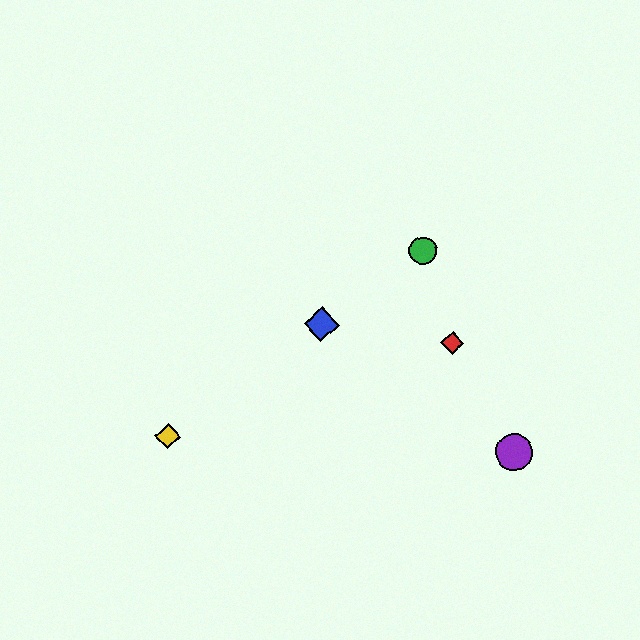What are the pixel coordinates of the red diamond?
The red diamond is at (452, 343).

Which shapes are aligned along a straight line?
The blue diamond, the green circle, the yellow diamond are aligned along a straight line.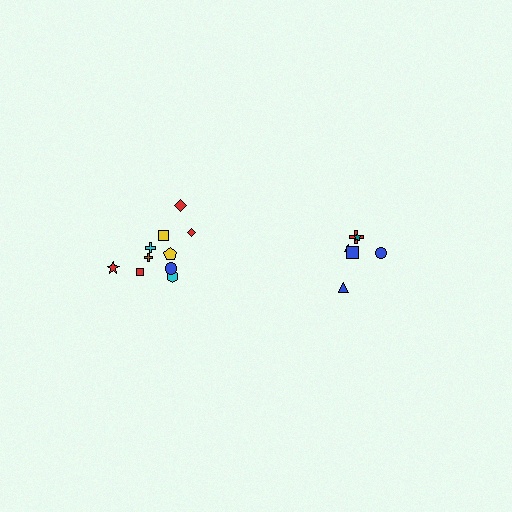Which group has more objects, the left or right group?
The left group.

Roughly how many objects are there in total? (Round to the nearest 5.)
Roughly 15 objects in total.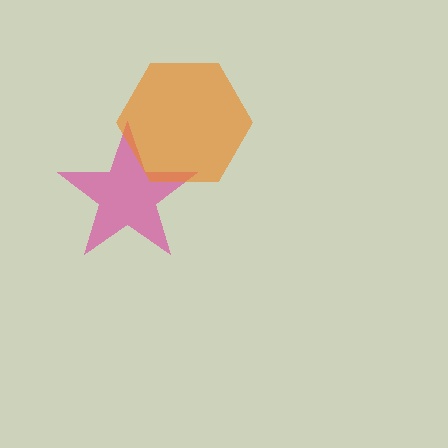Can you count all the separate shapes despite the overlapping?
Yes, there are 2 separate shapes.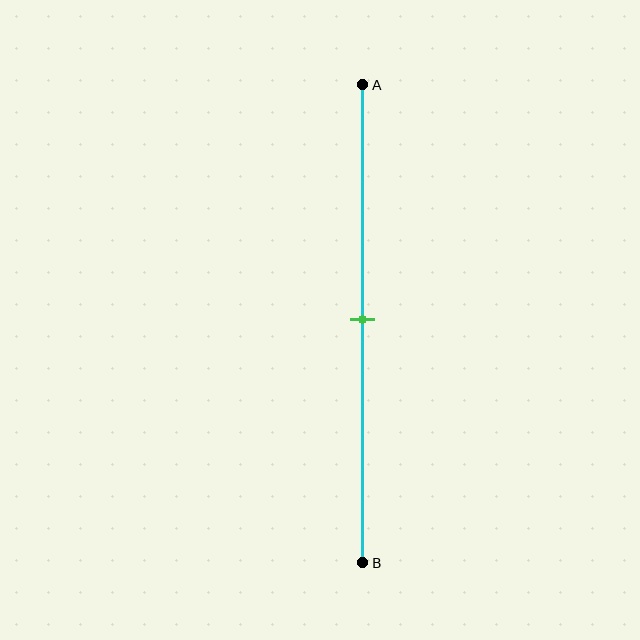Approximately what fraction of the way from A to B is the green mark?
The green mark is approximately 50% of the way from A to B.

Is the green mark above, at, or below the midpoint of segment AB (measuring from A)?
The green mark is approximately at the midpoint of segment AB.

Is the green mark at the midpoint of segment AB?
Yes, the mark is approximately at the midpoint.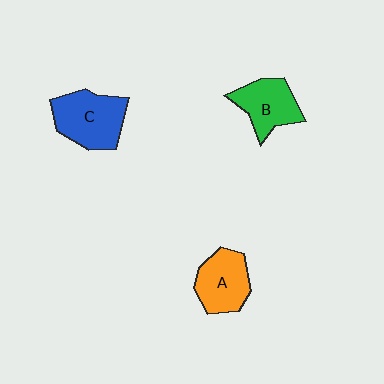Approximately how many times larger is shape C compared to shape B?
Approximately 1.3 times.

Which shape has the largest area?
Shape C (blue).